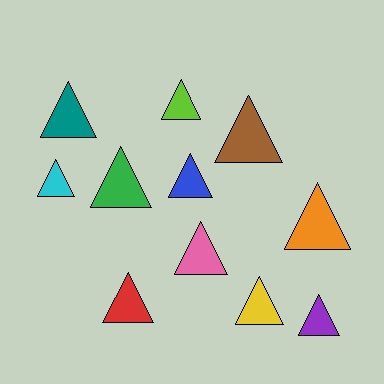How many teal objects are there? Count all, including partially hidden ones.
There is 1 teal object.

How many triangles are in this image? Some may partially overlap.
There are 11 triangles.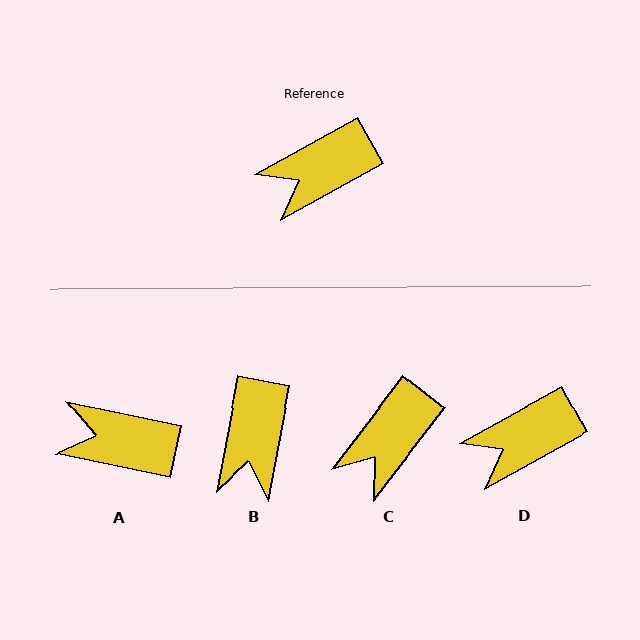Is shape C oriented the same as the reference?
No, it is off by about 24 degrees.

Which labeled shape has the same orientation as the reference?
D.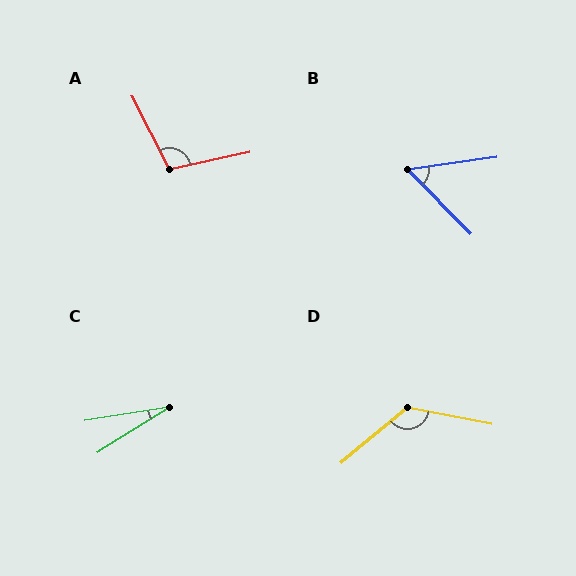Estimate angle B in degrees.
Approximately 54 degrees.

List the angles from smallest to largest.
C (23°), B (54°), A (105°), D (129°).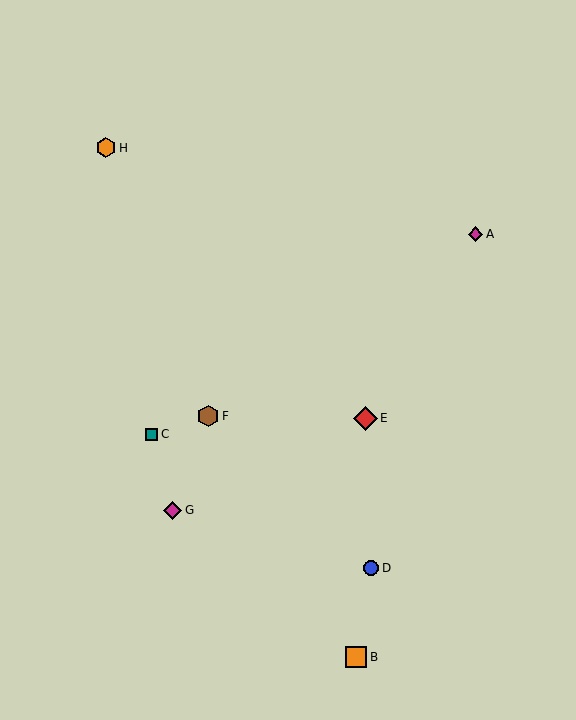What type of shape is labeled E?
Shape E is a red diamond.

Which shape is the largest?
The red diamond (labeled E) is the largest.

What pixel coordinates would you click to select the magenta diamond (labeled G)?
Click at (173, 510) to select the magenta diamond G.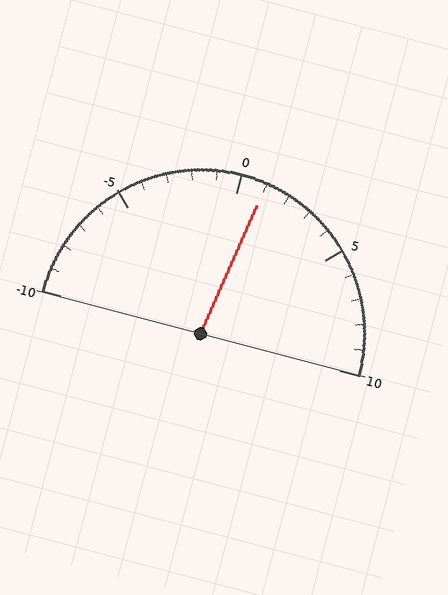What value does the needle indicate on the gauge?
The needle indicates approximately 1.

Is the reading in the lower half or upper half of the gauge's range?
The reading is in the upper half of the range (-10 to 10).